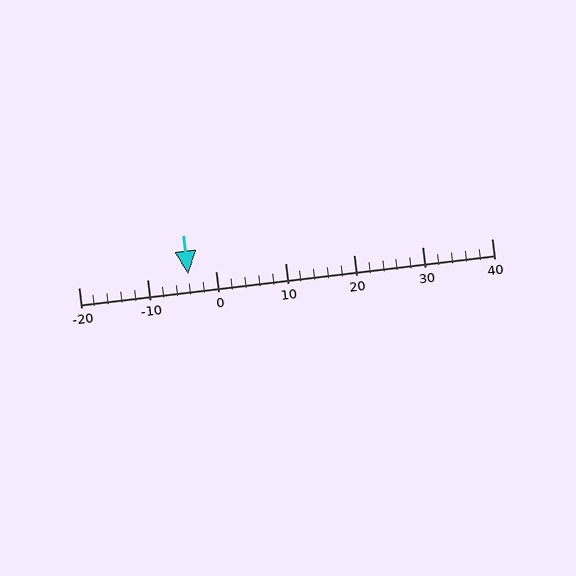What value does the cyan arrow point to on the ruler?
The cyan arrow points to approximately -4.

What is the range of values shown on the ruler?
The ruler shows values from -20 to 40.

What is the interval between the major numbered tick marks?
The major tick marks are spaced 10 units apart.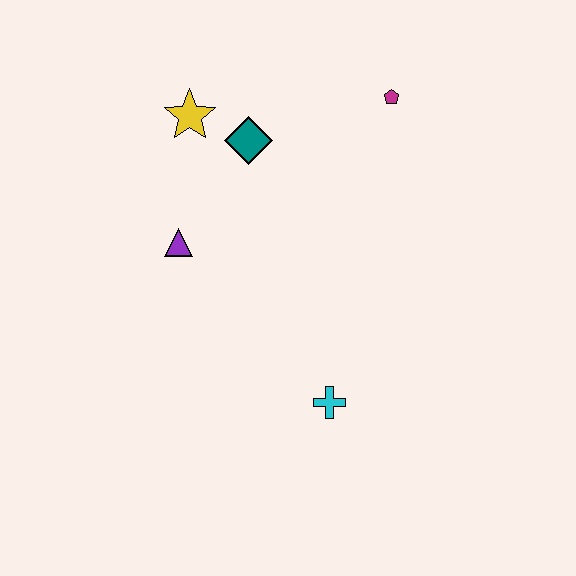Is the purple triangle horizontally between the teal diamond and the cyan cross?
No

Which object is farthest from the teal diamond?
The cyan cross is farthest from the teal diamond.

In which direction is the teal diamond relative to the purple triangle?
The teal diamond is above the purple triangle.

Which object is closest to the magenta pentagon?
The teal diamond is closest to the magenta pentagon.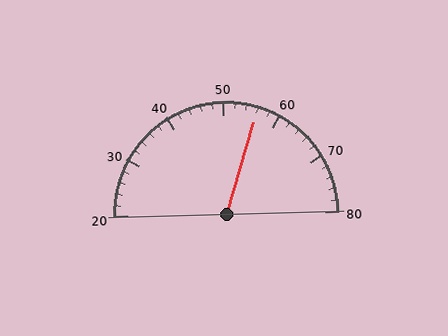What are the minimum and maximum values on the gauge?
The gauge ranges from 20 to 80.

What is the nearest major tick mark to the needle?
The nearest major tick mark is 60.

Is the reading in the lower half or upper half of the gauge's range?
The reading is in the upper half of the range (20 to 80).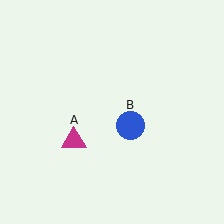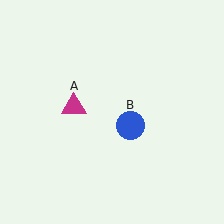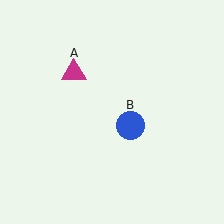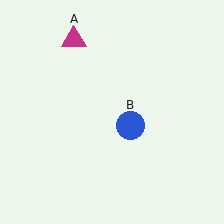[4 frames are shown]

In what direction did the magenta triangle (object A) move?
The magenta triangle (object A) moved up.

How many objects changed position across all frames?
1 object changed position: magenta triangle (object A).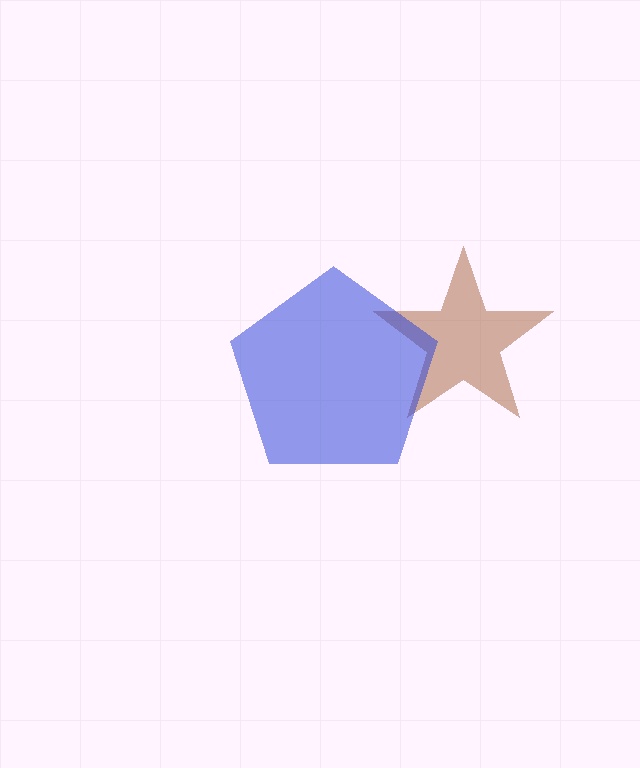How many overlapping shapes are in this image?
There are 2 overlapping shapes in the image.